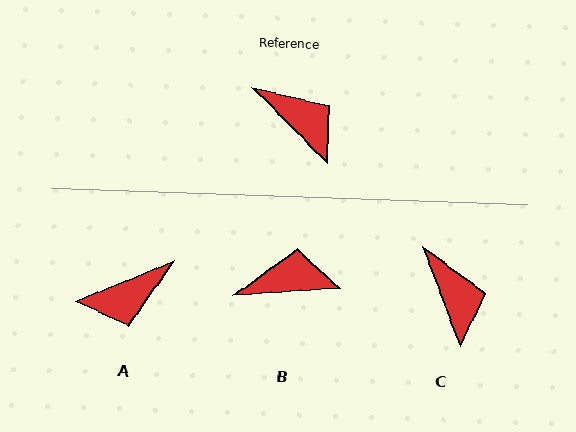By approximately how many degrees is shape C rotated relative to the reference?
Approximately 24 degrees clockwise.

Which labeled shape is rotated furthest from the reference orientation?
A, about 112 degrees away.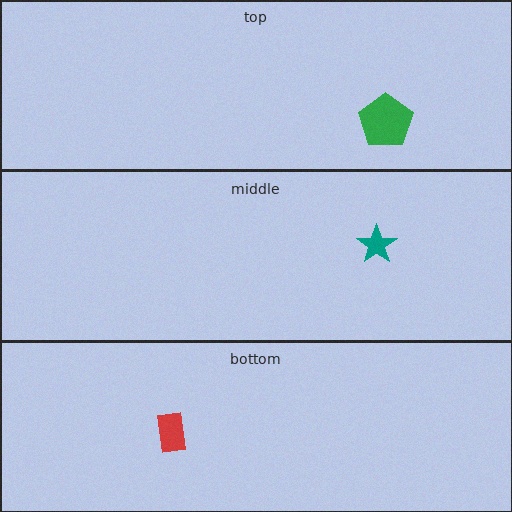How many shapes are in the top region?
1.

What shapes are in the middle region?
The teal star.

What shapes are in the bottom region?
The red rectangle.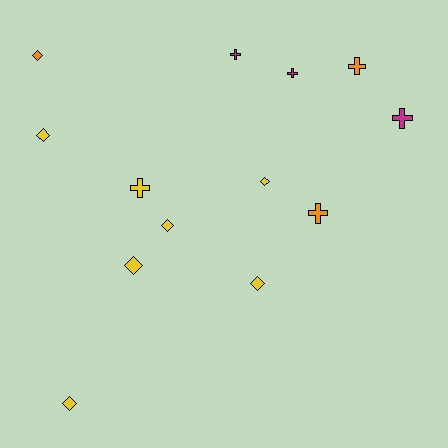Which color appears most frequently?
Yellow, with 7 objects.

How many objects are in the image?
There are 13 objects.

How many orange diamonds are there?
There is 1 orange diamond.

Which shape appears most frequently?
Diamond, with 7 objects.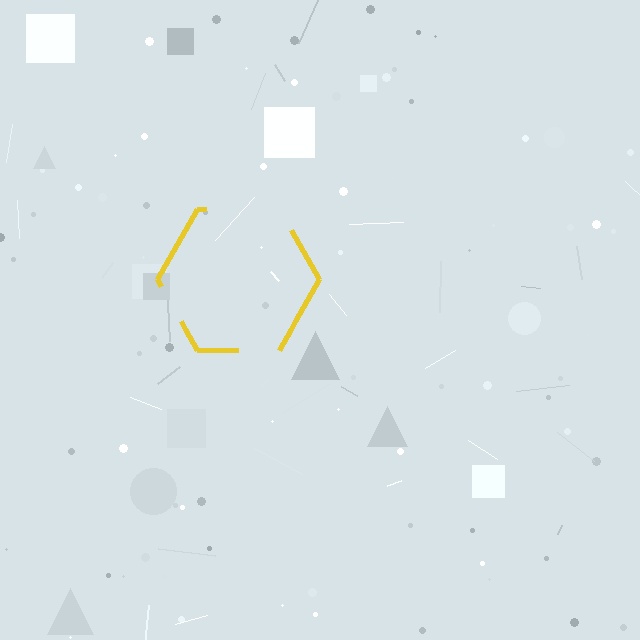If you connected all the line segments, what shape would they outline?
They would outline a hexagon.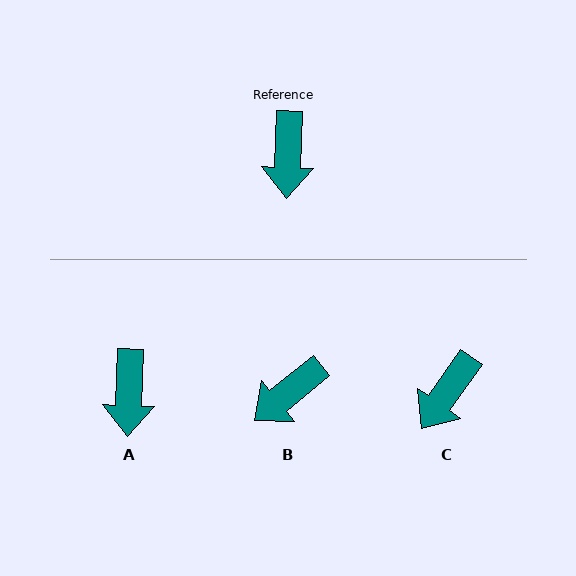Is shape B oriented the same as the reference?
No, it is off by about 49 degrees.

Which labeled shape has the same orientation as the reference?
A.